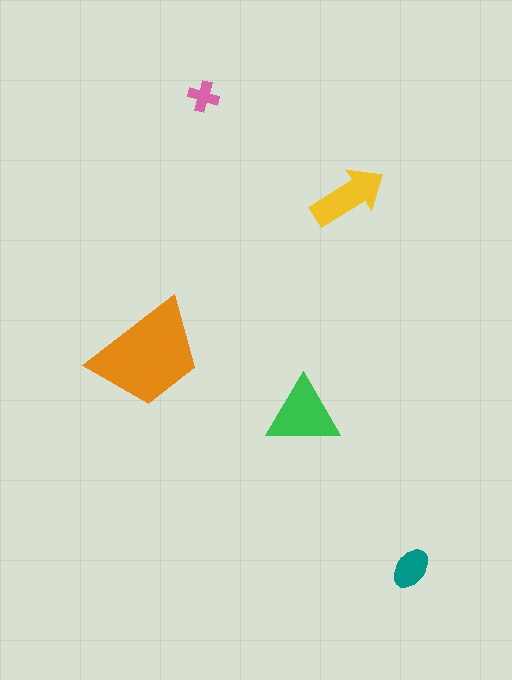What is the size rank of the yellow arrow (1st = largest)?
3rd.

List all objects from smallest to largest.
The pink cross, the teal ellipse, the yellow arrow, the green triangle, the orange trapezoid.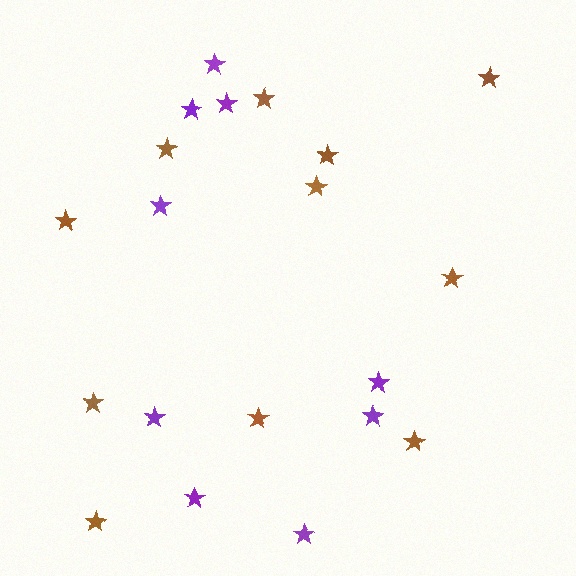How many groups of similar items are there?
There are 2 groups: one group of purple stars (9) and one group of brown stars (11).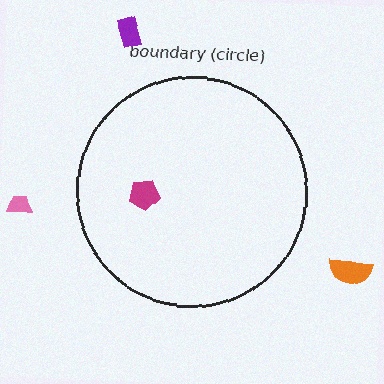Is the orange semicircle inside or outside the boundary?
Outside.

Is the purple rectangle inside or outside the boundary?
Outside.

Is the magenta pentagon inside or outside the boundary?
Inside.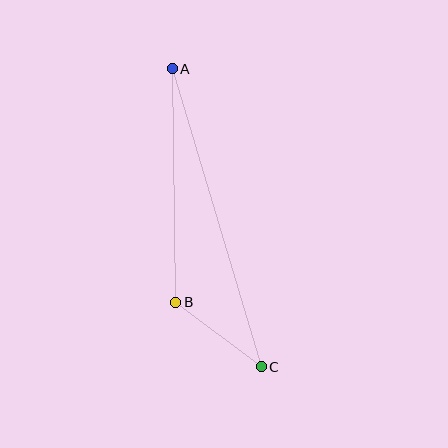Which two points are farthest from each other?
Points A and C are farthest from each other.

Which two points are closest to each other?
Points B and C are closest to each other.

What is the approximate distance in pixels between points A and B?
The distance between A and B is approximately 233 pixels.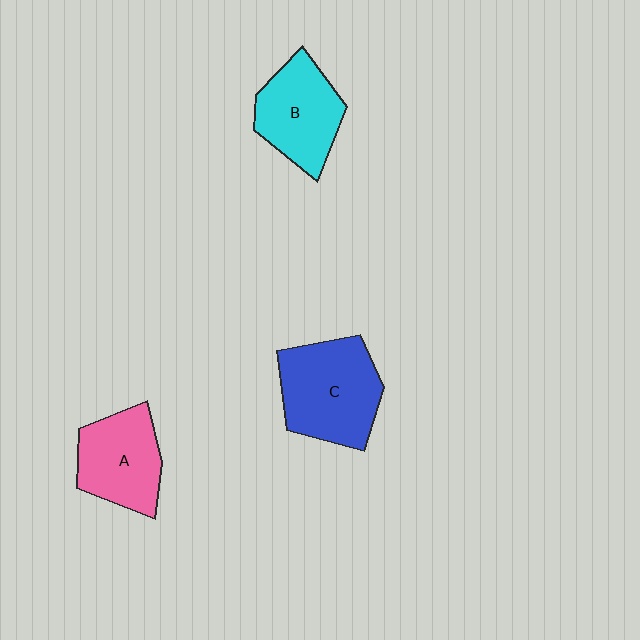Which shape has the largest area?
Shape C (blue).